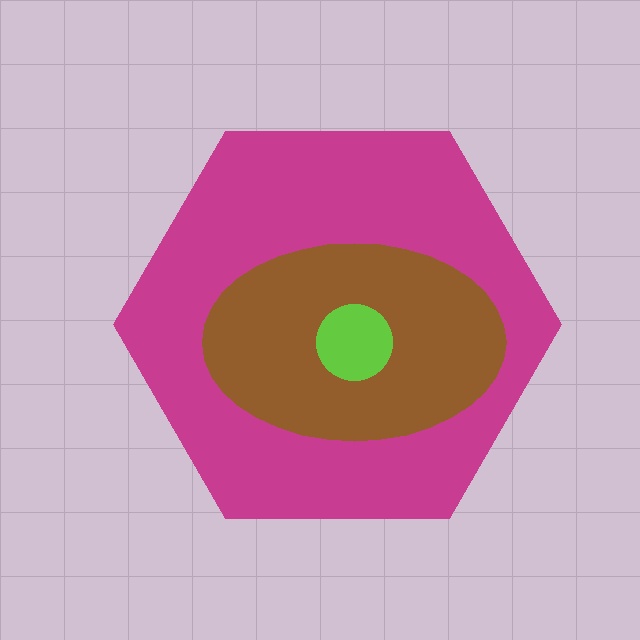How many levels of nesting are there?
3.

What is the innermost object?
The lime circle.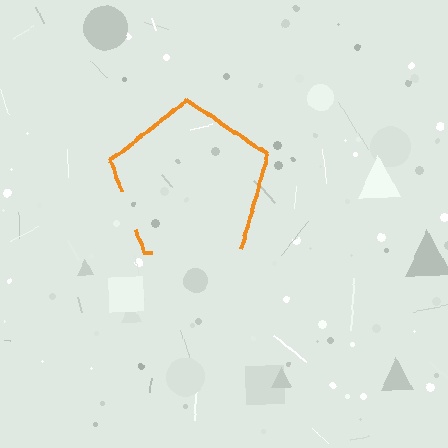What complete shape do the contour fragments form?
The contour fragments form a pentagon.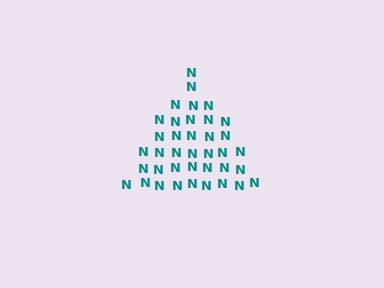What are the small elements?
The small elements are letter N's.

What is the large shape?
The large shape is a triangle.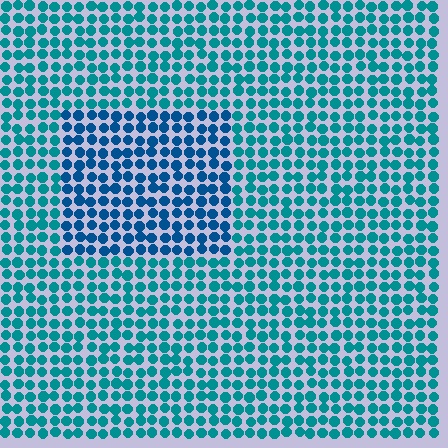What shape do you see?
I see a rectangle.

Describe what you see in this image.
The image is filled with small teal elements in a uniform arrangement. A rectangle-shaped region is visible where the elements are tinted to a slightly different hue, forming a subtle color boundary.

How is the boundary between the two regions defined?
The boundary is defined purely by a slight shift in hue (about 26 degrees). Spacing, size, and orientation are identical on both sides.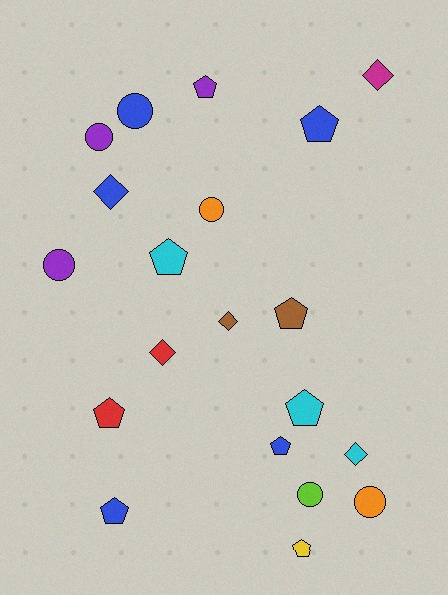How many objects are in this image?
There are 20 objects.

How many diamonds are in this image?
There are 5 diamonds.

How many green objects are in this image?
There are no green objects.